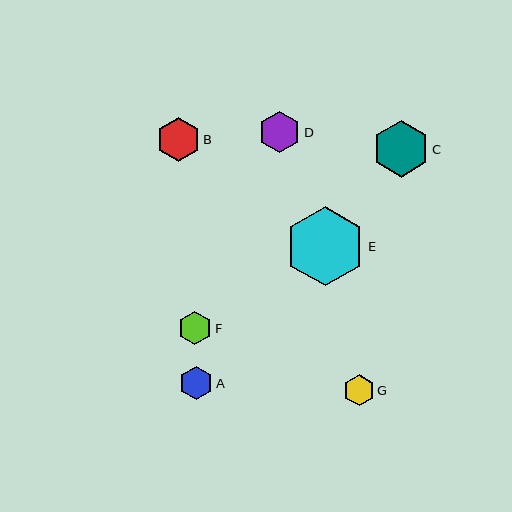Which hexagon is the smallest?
Hexagon G is the smallest with a size of approximately 31 pixels.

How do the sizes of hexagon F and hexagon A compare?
Hexagon F and hexagon A are approximately the same size.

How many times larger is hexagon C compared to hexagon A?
Hexagon C is approximately 1.7 times the size of hexagon A.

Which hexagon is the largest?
Hexagon E is the largest with a size of approximately 79 pixels.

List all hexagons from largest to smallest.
From largest to smallest: E, C, B, D, F, A, G.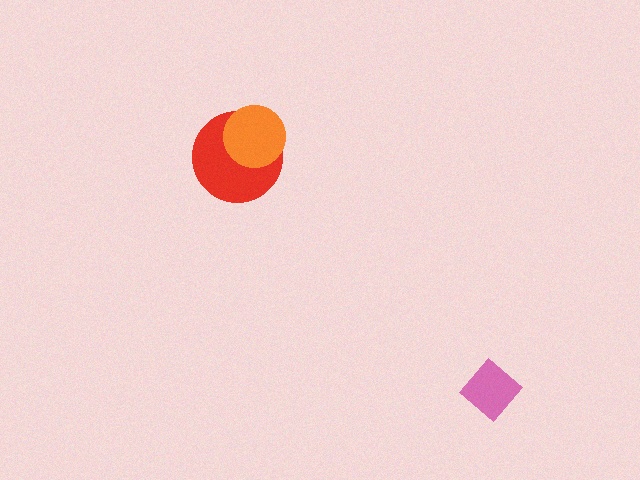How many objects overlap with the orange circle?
1 object overlaps with the orange circle.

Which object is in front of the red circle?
The orange circle is in front of the red circle.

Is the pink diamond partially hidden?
No, no other shape covers it.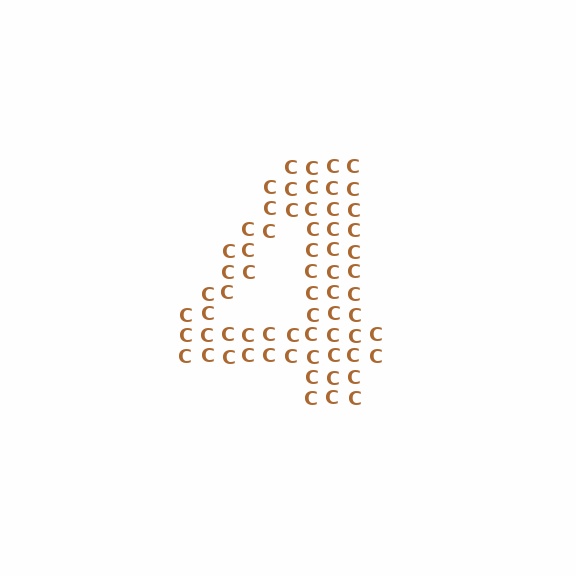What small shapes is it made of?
It is made of small letter C's.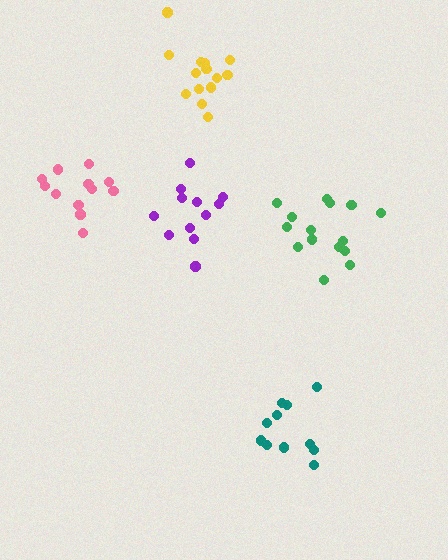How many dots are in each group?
Group 1: 14 dots, Group 2: 11 dots, Group 3: 15 dots, Group 4: 12 dots, Group 5: 12 dots (64 total).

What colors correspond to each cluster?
The clusters are colored: yellow, teal, green, pink, purple.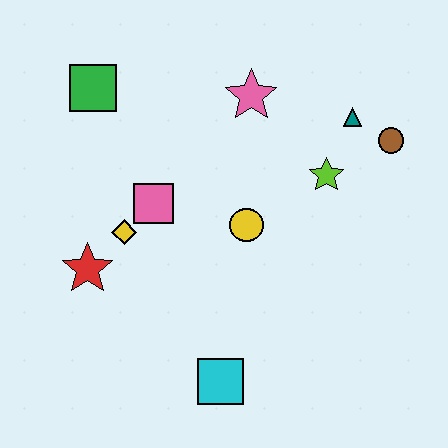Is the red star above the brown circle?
No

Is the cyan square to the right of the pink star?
No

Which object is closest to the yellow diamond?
The pink square is closest to the yellow diamond.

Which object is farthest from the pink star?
The cyan square is farthest from the pink star.